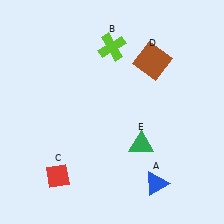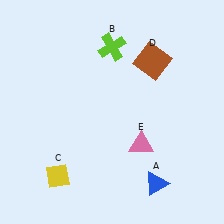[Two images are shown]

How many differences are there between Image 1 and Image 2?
There are 2 differences between the two images.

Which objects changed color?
C changed from red to yellow. E changed from green to pink.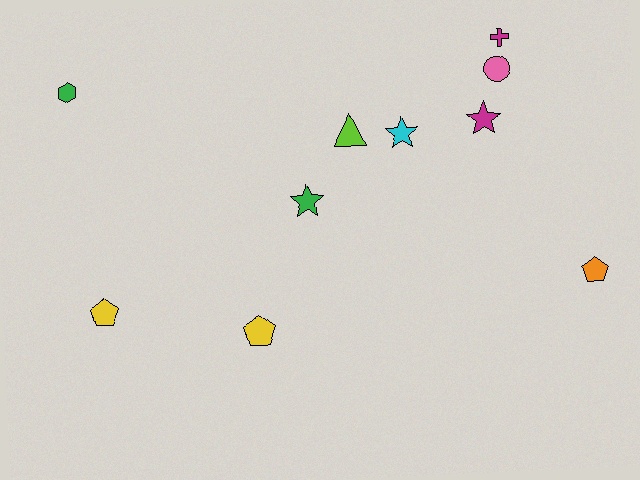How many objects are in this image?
There are 10 objects.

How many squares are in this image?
There are no squares.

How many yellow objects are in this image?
There are 2 yellow objects.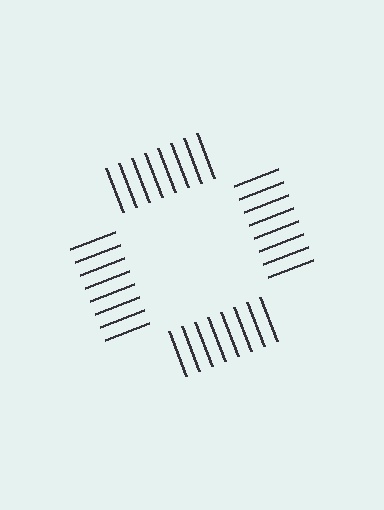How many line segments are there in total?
32 — 8 along each of the 4 edges.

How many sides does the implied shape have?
4 sides — the line-ends trace a square.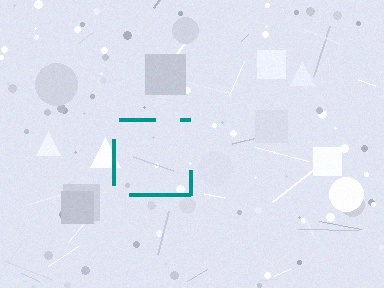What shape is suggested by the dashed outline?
The dashed outline suggests a square.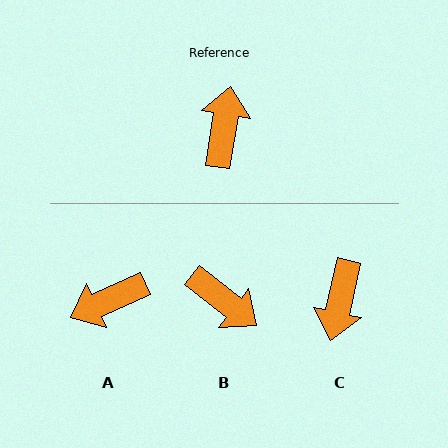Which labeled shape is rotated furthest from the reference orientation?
C, about 176 degrees away.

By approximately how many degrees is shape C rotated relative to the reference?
Approximately 176 degrees counter-clockwise.